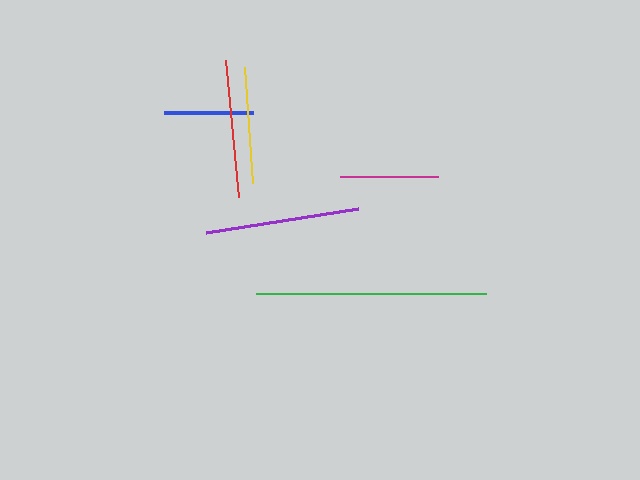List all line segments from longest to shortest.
From longest to shortest: green, purple, red, yellow, magenta, blue.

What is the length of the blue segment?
The blue segment is approximately 89 pixels long.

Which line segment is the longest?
The green line is the longest at approximately 230 pixels.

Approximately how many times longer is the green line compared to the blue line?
The green line is approximately 2.6 times the length of the blue line.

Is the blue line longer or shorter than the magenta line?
The magenta line is longer than the blue line.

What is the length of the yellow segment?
The yellow segment is approximately 116 pixels long.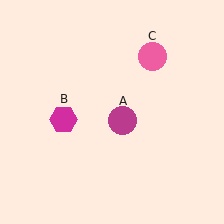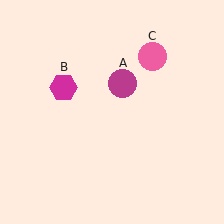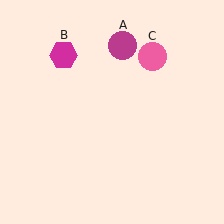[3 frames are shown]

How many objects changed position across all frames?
2 objects changed position: magenta circle (object A), magenta hexagon (object B).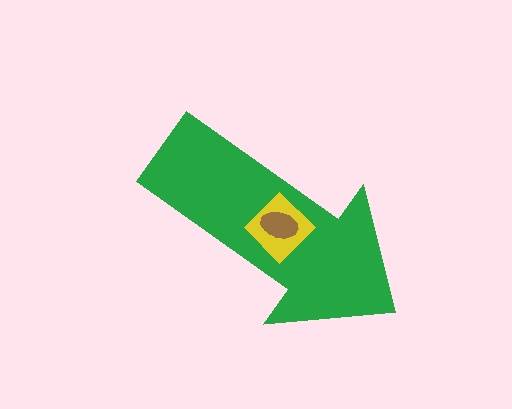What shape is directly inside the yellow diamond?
The brown ellipse.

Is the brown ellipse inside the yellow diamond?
Yes.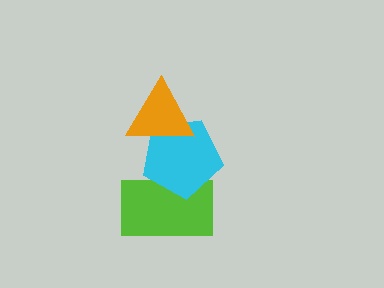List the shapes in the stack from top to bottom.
From top to bottom: the orange triangle, the cyan pentagon, the lime rectangle.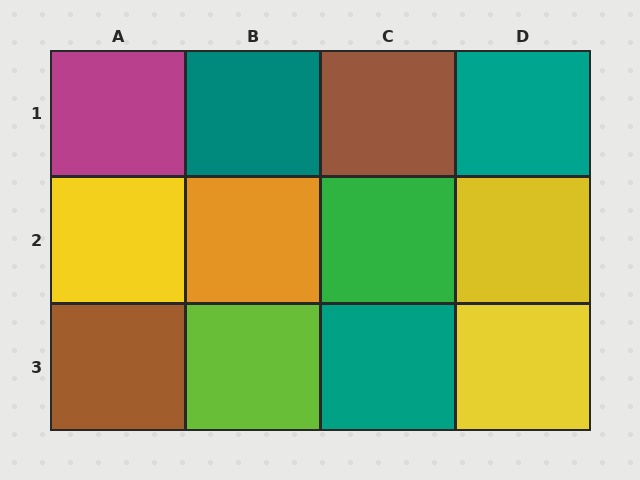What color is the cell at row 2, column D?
Yellow.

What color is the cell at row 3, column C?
Teal.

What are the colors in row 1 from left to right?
Magenta, teal, brown, teal.